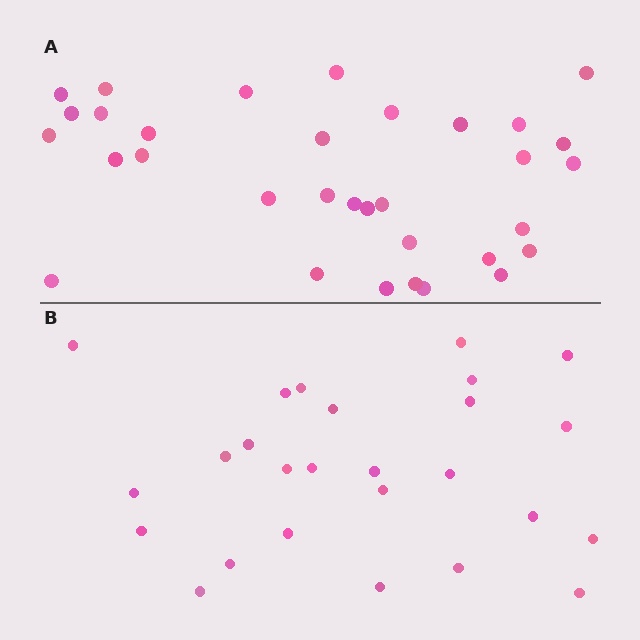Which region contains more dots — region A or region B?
Region A (the top region) has more dots.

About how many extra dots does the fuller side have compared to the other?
Region A has roughly 8 or so more dots than region B.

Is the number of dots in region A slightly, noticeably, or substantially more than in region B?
Region A has noticeably more, but not dramatically so. The ratio is roughly 1.3 to 1.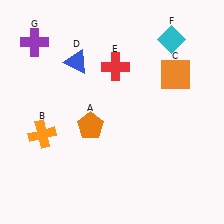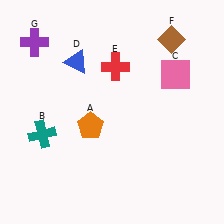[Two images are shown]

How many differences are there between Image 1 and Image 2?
There are 3 differences between the two images.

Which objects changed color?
B changed from orange to teal. C changed from orange to pink. F changed from cyan to brown.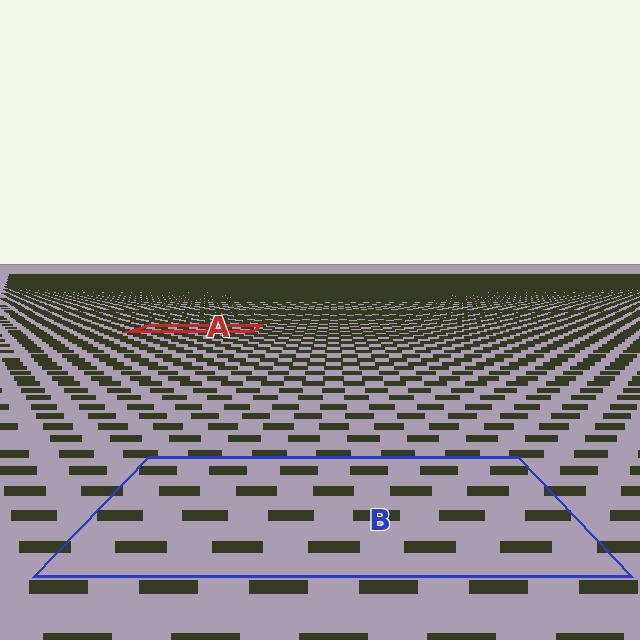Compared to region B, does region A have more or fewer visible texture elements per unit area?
Region A has more texture elements per unit area — they are packed more densely because it is farther away.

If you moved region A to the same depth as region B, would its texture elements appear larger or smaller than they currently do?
They would appear larger. At a closer depth, the same texture elements are projected at a bigger on-screen size.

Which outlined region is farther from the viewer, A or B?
Region A is farther from the viewer — the texture elements inside it appear smaller and more densely packed.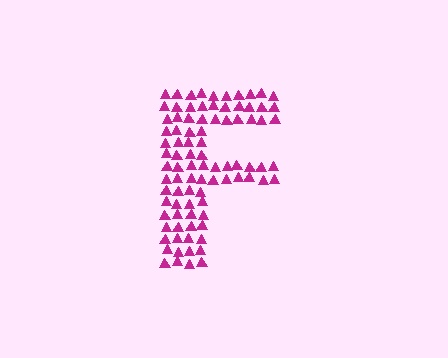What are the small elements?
The small elements are triangles.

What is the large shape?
The large shape is the letter F.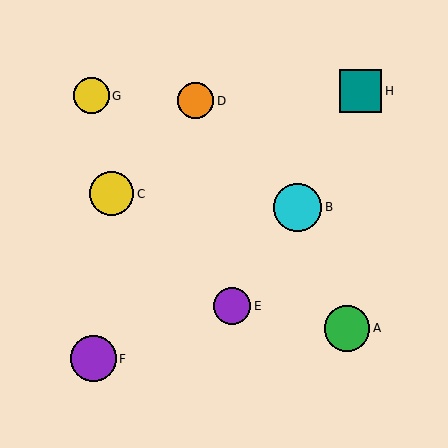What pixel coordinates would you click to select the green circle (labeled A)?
Click at (347, 328) to select the green circle A.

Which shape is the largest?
The cyan circle (labeled B) is the largest.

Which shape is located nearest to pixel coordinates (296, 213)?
The cyan circle (labeled B) at (298, 207) is nearest to that location.